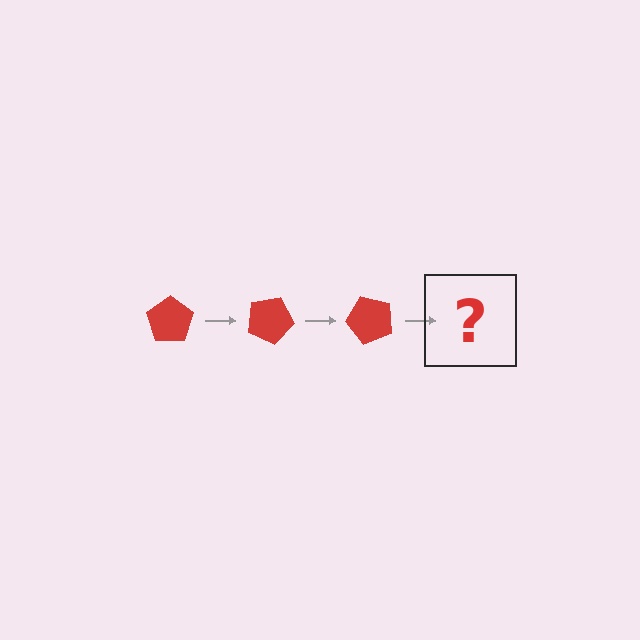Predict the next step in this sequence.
The next step is a red pentagon rotated 75 degrees.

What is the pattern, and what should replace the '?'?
The pattern is that the pentagon rotates 25 degrees each step. The '?' should be a red pentagon rotated 75 degrees.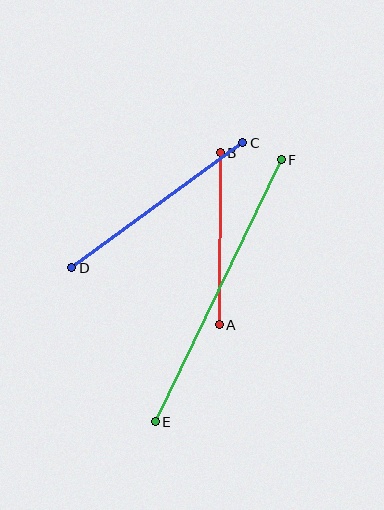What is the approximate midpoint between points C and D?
The midpoint is at approximately (157, 205) pixels.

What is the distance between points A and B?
The distance is approximately 172 pixels.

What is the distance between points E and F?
The distance is approximately 290 pixels.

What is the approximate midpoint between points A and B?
The midpoint is at approximately (220, 239) pixels.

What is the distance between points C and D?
The distance is approximately 212 pixels.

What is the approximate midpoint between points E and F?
The midpoint is at approximately (218, 291) pixels.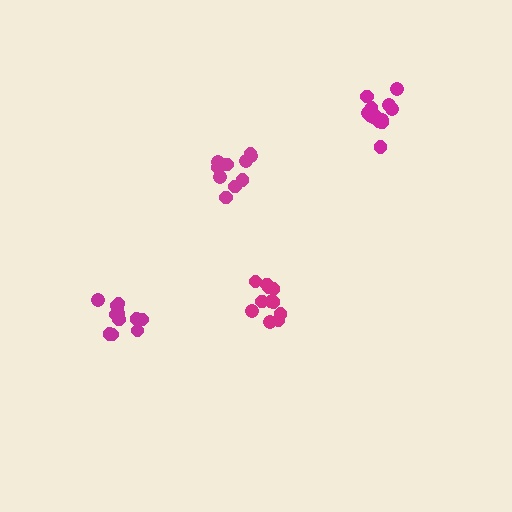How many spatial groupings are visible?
There are 4 spatial groupings.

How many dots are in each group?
Group 1: 10 dots, Group 2: 11 dots, Group 3: 12 dots, Group 4: 14 dots (47 total).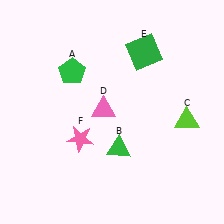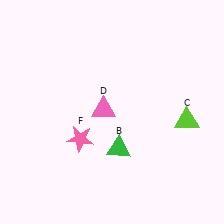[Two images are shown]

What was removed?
The green pentagon (A), the green square (E) were removed in Image 2.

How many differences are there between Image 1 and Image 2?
There are 2 differences between the two images.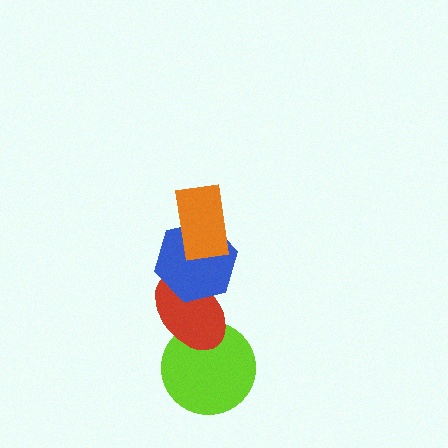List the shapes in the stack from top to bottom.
From top to bottom: the orange rectangle, the blue hexagon, the red ellipse, the lime circle.